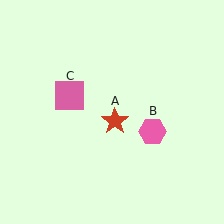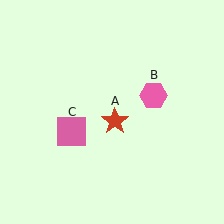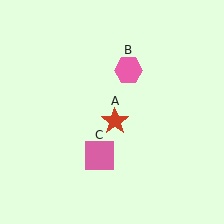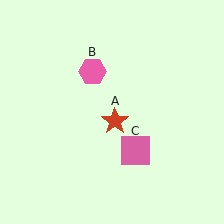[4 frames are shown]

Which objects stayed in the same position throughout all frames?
Red star (object A) remained stationary.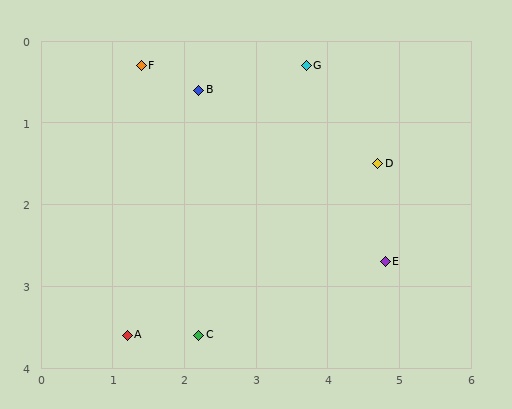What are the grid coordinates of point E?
Point E is at approximately (4.8, 2.7).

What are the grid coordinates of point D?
Point D is at approximately (4.7, 1.5).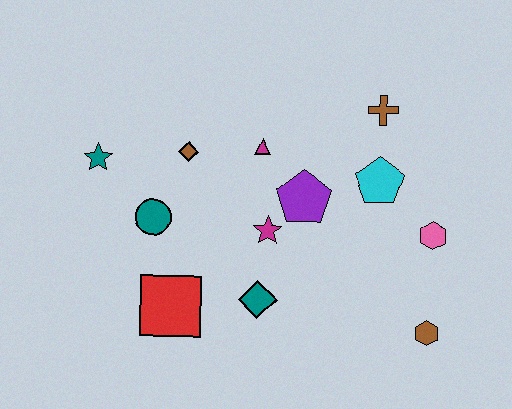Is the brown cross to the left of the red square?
No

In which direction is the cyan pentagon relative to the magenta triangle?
The cyan pentagon is to the right of the magenta triangle.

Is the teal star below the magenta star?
No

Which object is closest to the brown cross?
The cyan pentagon is closest to the brown cross.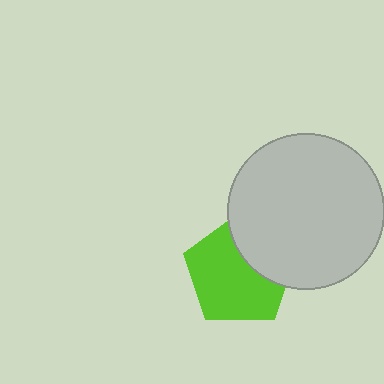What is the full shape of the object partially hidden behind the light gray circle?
The partially hidden object is a lime pentagon.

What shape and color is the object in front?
The object in front is a light gray circle.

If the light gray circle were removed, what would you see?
You would see the complete lime pentagon.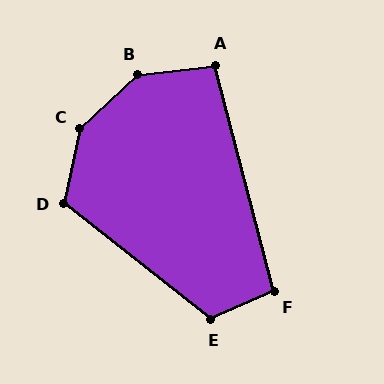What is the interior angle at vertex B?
Approximately 144 degrees (obtuse).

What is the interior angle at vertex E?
Approximately 118 degrees (obtuse).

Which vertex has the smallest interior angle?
A, at approximately 97 degrees.